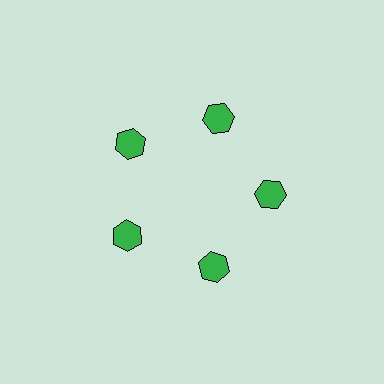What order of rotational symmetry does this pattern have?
This pattern has 5-fold rotational symmetry.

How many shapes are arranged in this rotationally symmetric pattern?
There are 5 shapes, arranged in 5 groups of 1.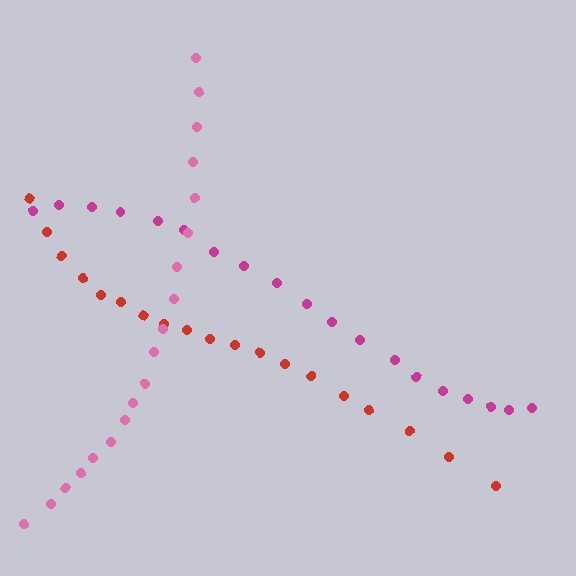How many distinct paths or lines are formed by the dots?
There are 3 distinct paths.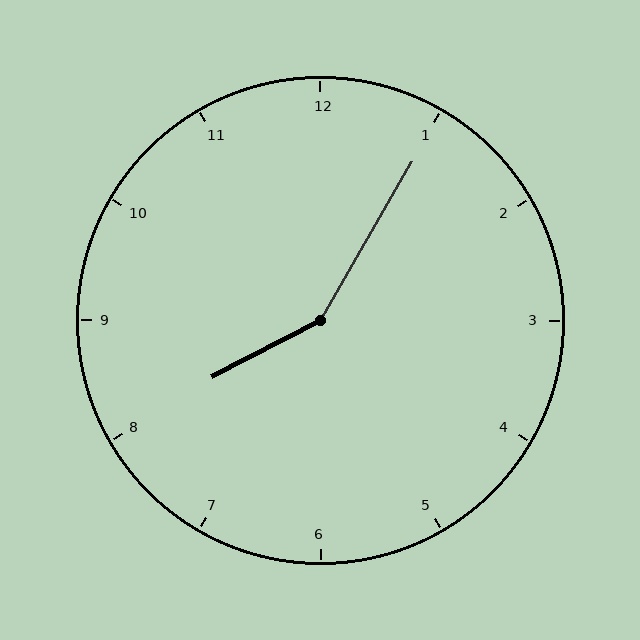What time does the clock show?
8:05.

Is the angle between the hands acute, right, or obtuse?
It is obtuse.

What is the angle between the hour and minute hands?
Approximately 148 degrees.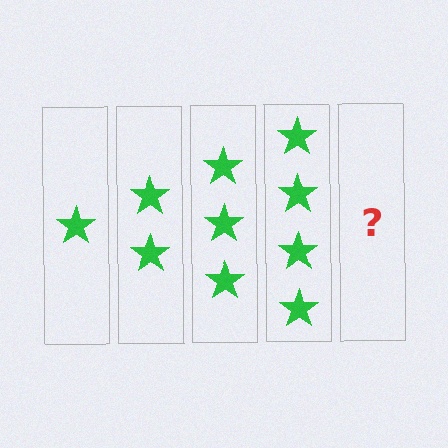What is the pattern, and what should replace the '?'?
The pattern is that each step adds one more star. The '?' should be 5 stars.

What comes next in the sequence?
The next element should be 5 stars.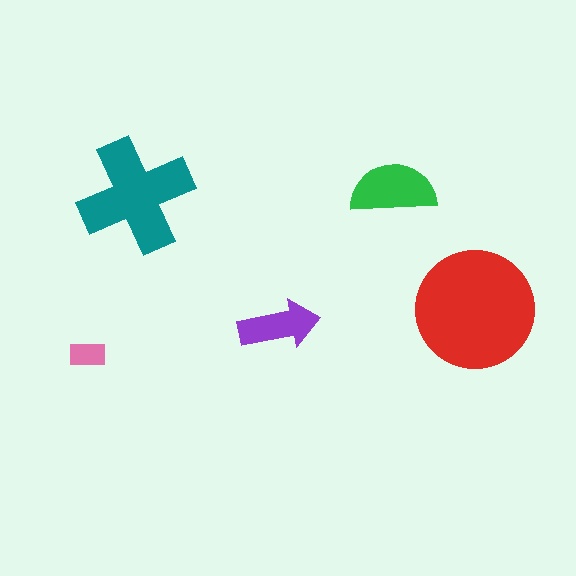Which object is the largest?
The red circle.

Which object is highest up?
The green semicircle is topmost.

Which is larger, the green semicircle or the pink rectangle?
The green semicircle.